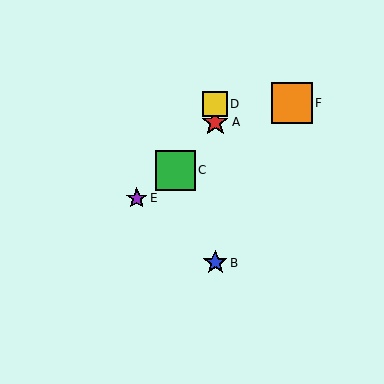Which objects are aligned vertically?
Objects A, B, D are aligned vertically.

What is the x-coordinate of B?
Object B is at x≈215.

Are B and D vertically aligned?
Yes, both are at x≈215.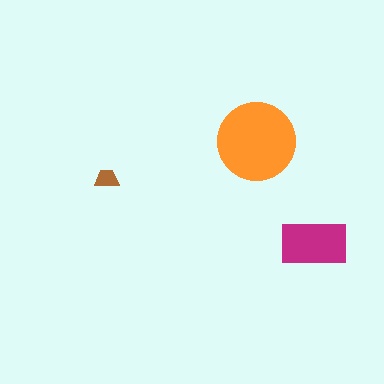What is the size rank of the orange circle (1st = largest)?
1st.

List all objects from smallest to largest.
The brown trapezoid, the magenta rectangle, the orange circle.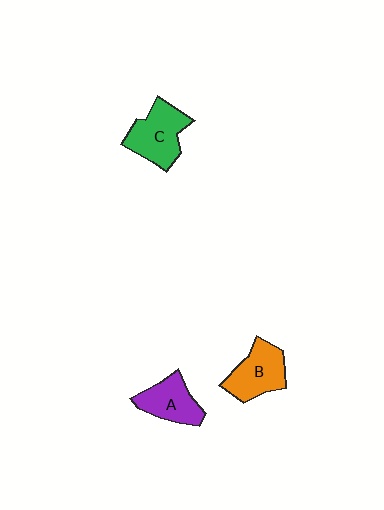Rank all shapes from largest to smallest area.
From largest to smallest: C (green), B (orange), A (purple).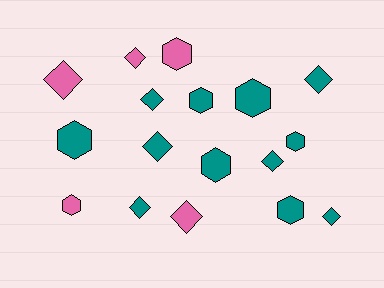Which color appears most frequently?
Teal, with 12 objects.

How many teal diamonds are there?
There are 6 teal diamonds.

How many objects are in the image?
There are 17 objects.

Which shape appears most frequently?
Diamond, with 9 objects.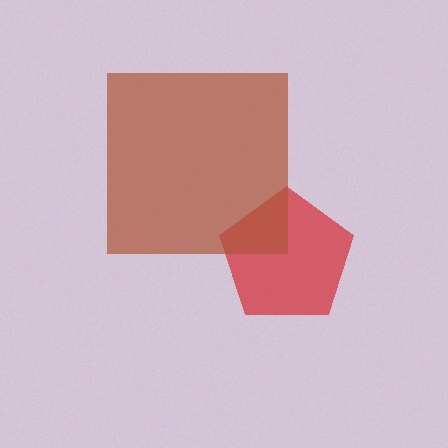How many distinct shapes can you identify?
There are 2 distinct shapes: a red pentagon, a brown square.